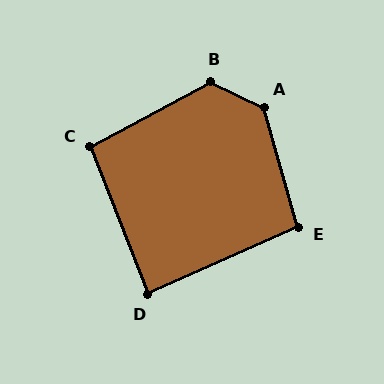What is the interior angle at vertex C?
Approximately 97 degrees (obtuse).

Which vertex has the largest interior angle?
A, at approximately 131 degrees.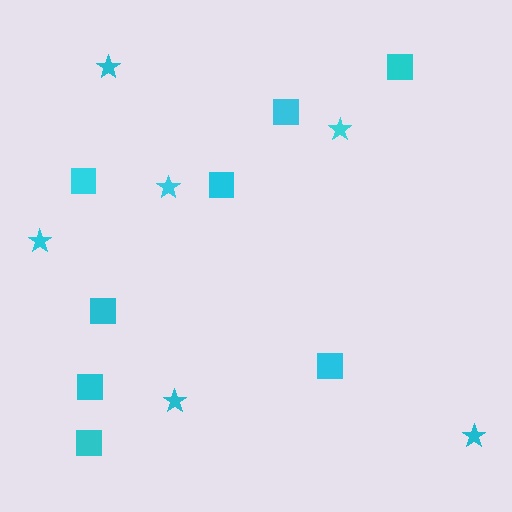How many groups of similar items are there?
There are 2 groups: one group of stars (6) and one group of squares (8).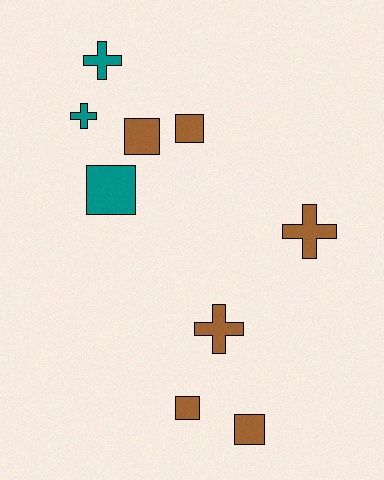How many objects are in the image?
There are 9 objects.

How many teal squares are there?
There is 1 teal square.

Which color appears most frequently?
Brown, with 6 objects.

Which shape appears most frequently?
Square, with 5 objects.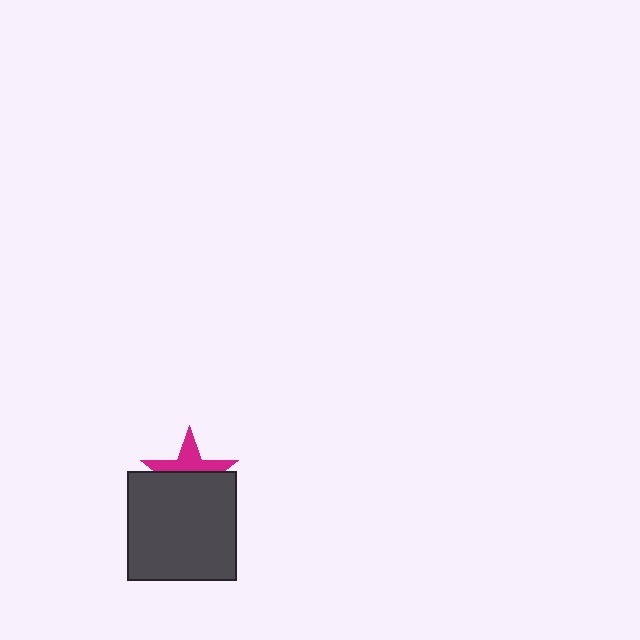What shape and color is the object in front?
The object in front is a dark gray square.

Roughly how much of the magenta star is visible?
A small part of it is visible (roughly 44%).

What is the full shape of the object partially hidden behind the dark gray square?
The partially hidden object is a magenta star.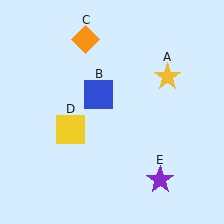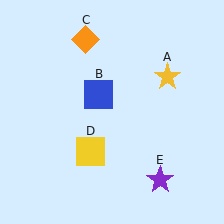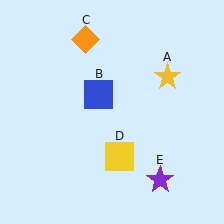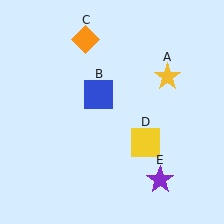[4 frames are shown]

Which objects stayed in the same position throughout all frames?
Yellow star (object A) and blue square (object B) and orange diamond (object C) and purple star (object E) remained stationary.